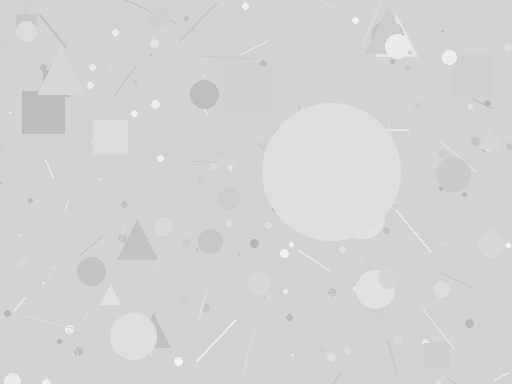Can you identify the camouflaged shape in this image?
The camouflaged shape is a circle.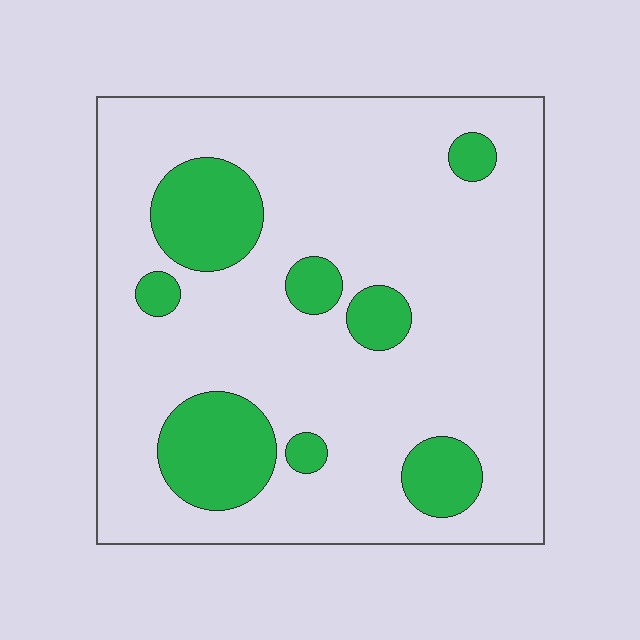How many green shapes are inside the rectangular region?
8.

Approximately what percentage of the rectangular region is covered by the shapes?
Approximately 20%.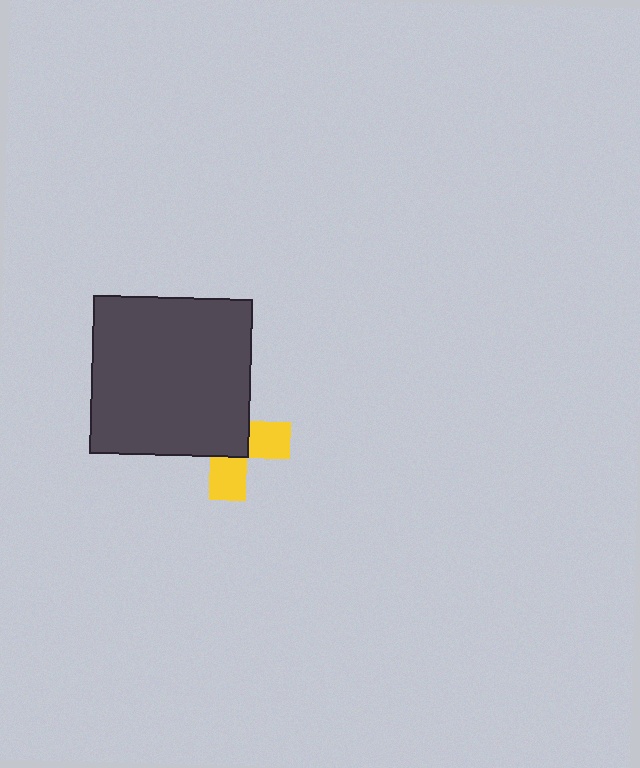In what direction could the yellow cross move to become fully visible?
The yellow cross could move toward the lower-right. That would shift it out from behind the dark gray square entirely.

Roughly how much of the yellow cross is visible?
A small part of it is visible (roughly 40%).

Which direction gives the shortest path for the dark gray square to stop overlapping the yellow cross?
Moving toward the upper-left gives the shortest separation.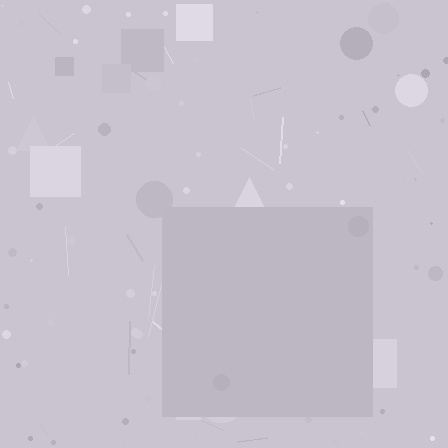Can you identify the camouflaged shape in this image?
The camouflaged shape is a square.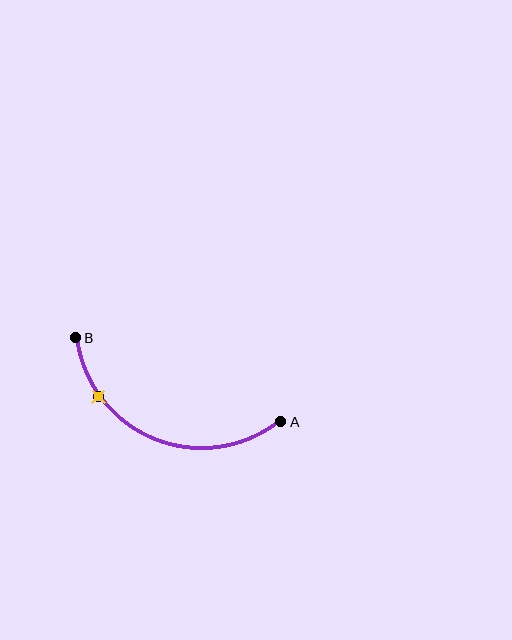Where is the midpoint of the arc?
The arc midpoint is the point on the curve farthest from the straight line joining A and B. It sits below that line.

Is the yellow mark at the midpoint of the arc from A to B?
No. The yellow mark lies on the arc but is closer to endpoint B. The arc midpoint would be at the point on the curve equidistant along the arc from both A and B.